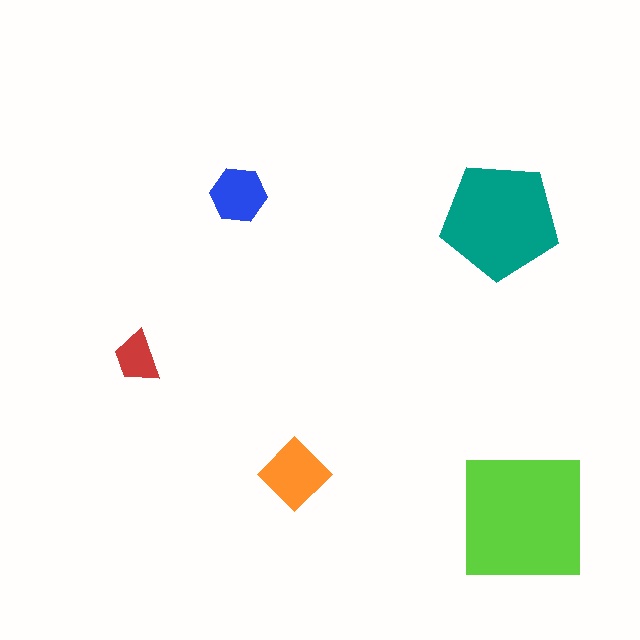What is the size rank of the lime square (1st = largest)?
1st.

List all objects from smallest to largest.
The red trapezoid, the blue hexagon, the orange diamond, the teal pentagon, the lime square.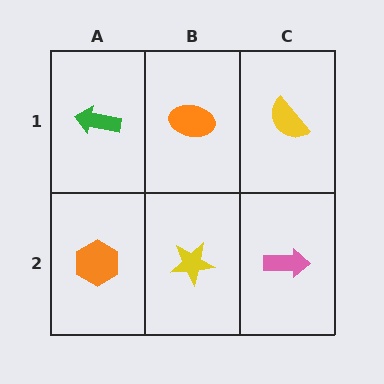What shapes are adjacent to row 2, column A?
A green arrow (row 1, column A), a yellow star (row 2, column B).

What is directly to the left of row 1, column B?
A green arrow.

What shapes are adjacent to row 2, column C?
A yellow semicircle (row 1, column C), a yellow star (row 2, column B).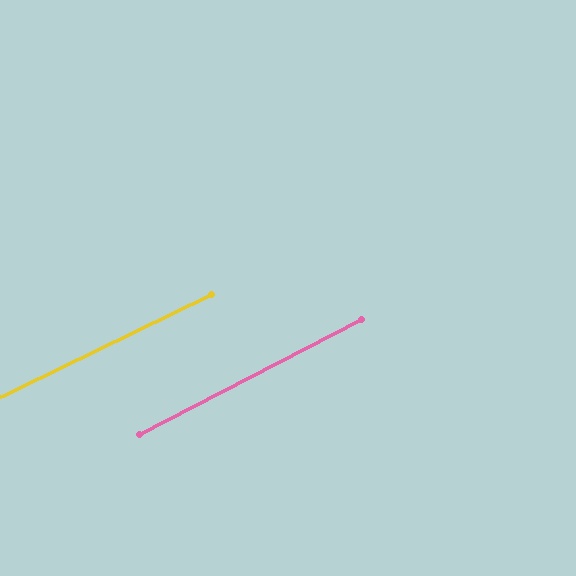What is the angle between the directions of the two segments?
Approximately 2 degrees.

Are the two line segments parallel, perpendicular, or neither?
Parallel — their directions differ by only 1.6°.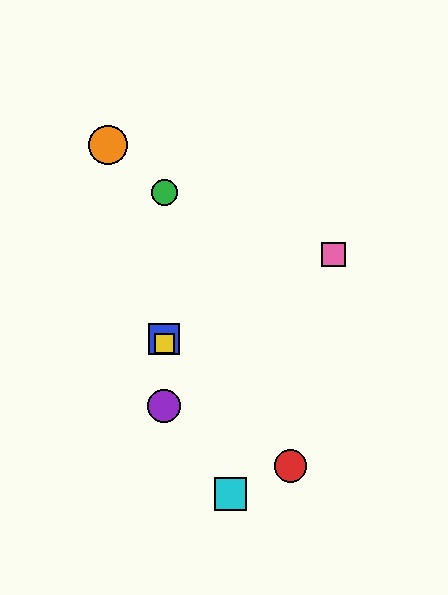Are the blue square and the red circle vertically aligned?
No, the blue square is at x≈164 and the red circle is at x≈290.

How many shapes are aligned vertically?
4 shapes (the blue square, the green circle, the yellow square, the purple circle) are aligned vertically.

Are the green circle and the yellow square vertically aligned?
Yes, both are at x≈164.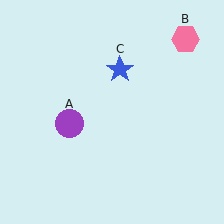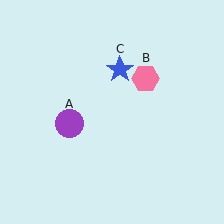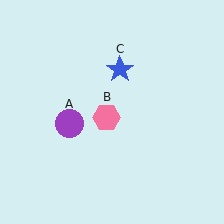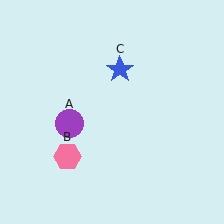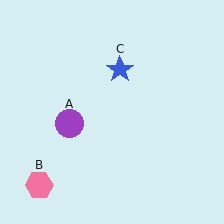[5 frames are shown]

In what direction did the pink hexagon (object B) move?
The pink hexagon (object B) moved down and to the left.